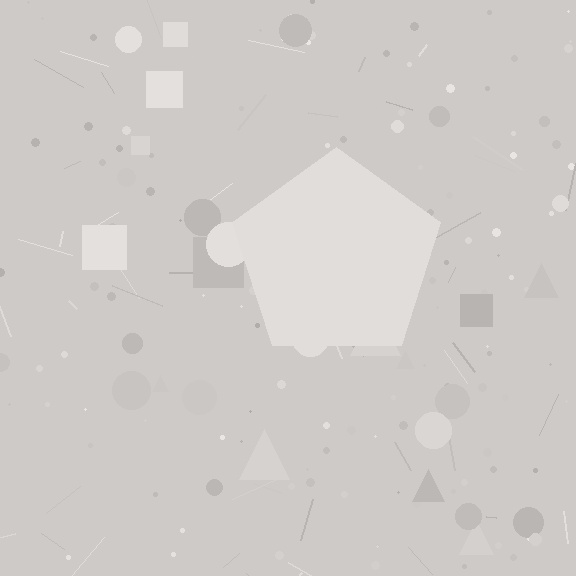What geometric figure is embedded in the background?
A pentagon is embedded in the background.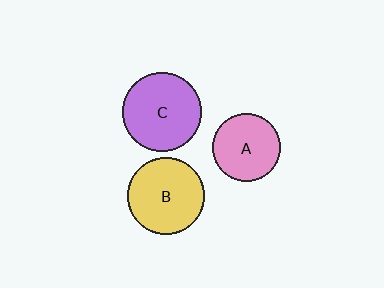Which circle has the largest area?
Circle C (purple).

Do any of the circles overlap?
No, none of the circles overlap.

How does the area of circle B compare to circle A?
Approximately 1.3 times.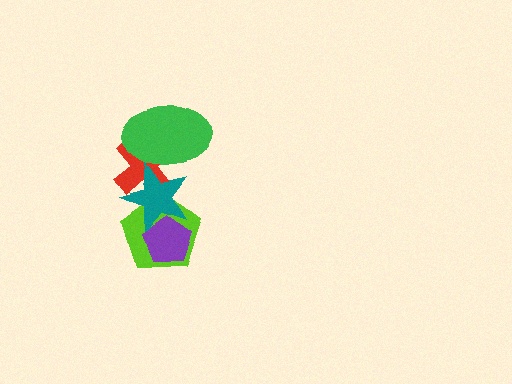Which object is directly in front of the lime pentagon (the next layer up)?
The teal star is directly in front of the lime pentagon.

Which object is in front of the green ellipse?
The teal star is in front of the green ellipse.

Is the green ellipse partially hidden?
Yes, it is partially covered by another shape.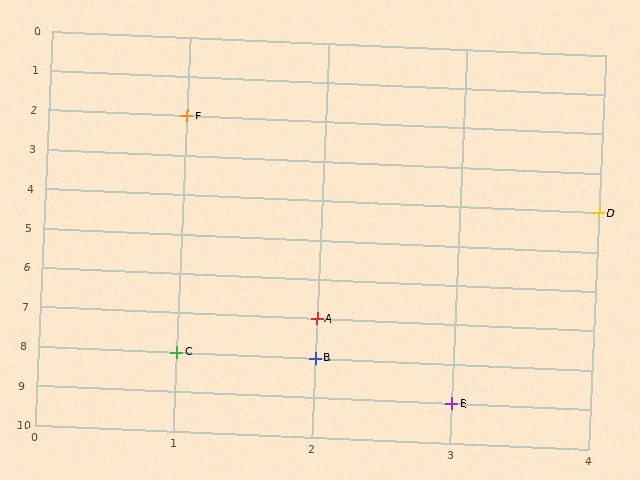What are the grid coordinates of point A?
Point A is at grid coordinates (2, 7).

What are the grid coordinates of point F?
Point F is at grid coordinates (1, 2).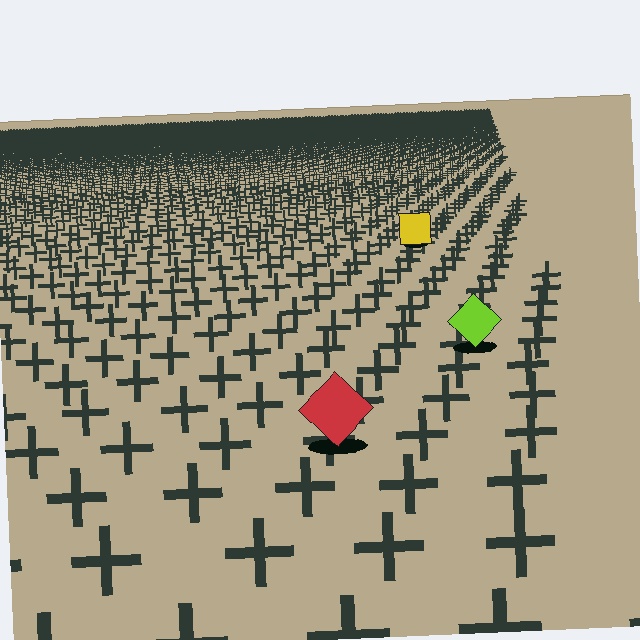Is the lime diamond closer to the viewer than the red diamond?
No. The red diamond is closer — you can tell from the texture gradient: the ground texture is coarser near it.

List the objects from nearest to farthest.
From nearest to farthest: the red diamond, the lime diamond, the yellow square.